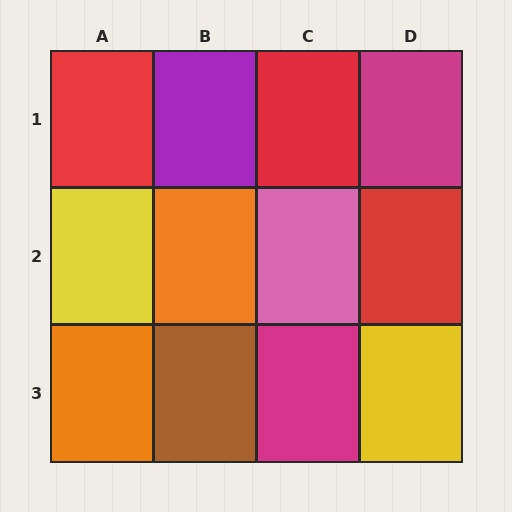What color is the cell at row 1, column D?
Magenta.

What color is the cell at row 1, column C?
Red.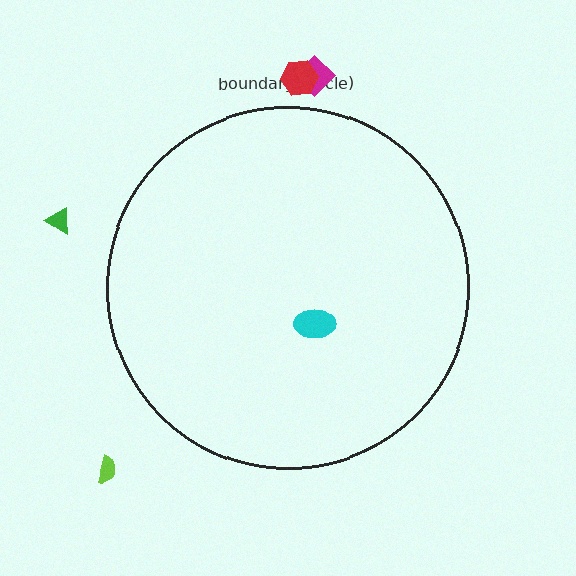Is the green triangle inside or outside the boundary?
Outside.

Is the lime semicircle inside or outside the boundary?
Outside.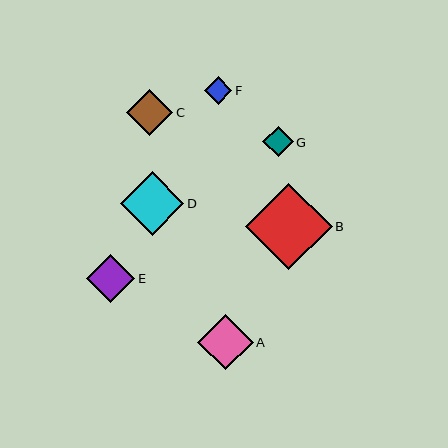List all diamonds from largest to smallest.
From largest to smallest: B, D, A, E, C, G, F.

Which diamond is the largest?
Diamond B is the largest with a size of approximately 86 pixels.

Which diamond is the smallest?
Diamond F is the smallest with a size of approximately 28 pixels.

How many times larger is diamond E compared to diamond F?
Diamond E is approximately 1.7 times the size of diamond F.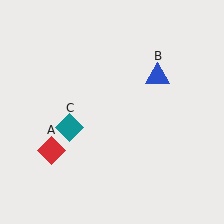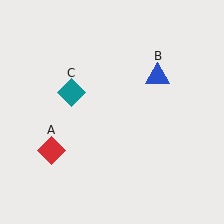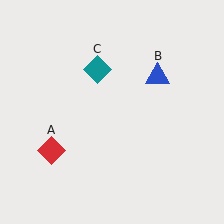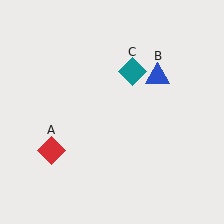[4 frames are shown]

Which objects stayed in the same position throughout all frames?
Red diamond (object A) and blue triangle (object B) remained stationary.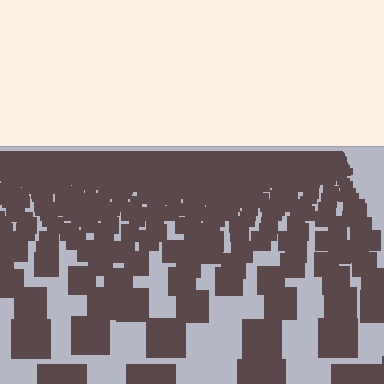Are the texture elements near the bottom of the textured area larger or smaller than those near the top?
Larger. Near the bottom, elements are closer to the viewer and appear at a bigger on-screen size.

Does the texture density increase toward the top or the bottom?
Density increases toward the top.